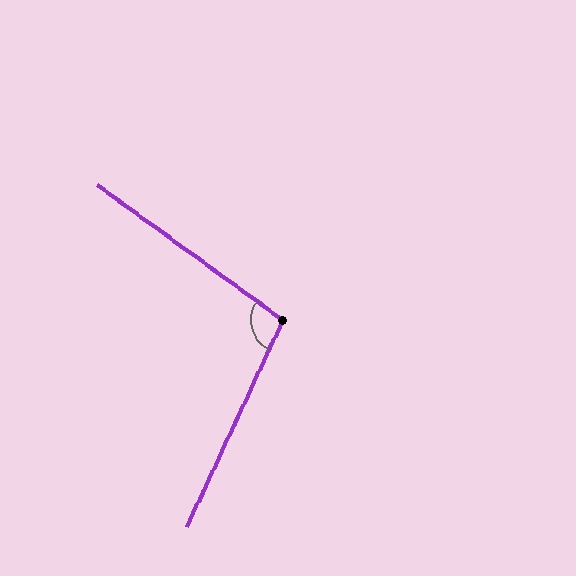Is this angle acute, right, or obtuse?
It is obtuse.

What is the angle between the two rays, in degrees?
Approximately 101 degrees.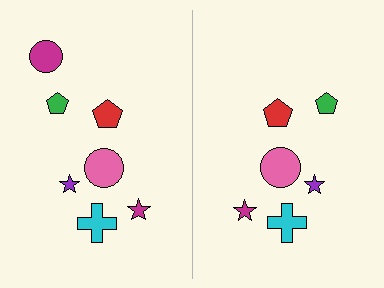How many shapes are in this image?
There are 13 shapes in this image.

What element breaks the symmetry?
A magenta circle is missing from the right side.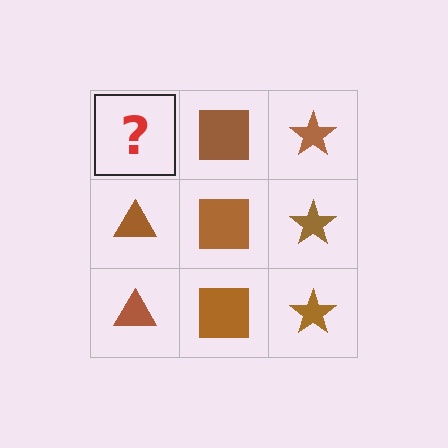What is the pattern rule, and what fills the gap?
The rule is that each column has a consistent shape. The gap should be filled with a brown triangle.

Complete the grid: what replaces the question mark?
The question mark should be replaced with a brown triangle.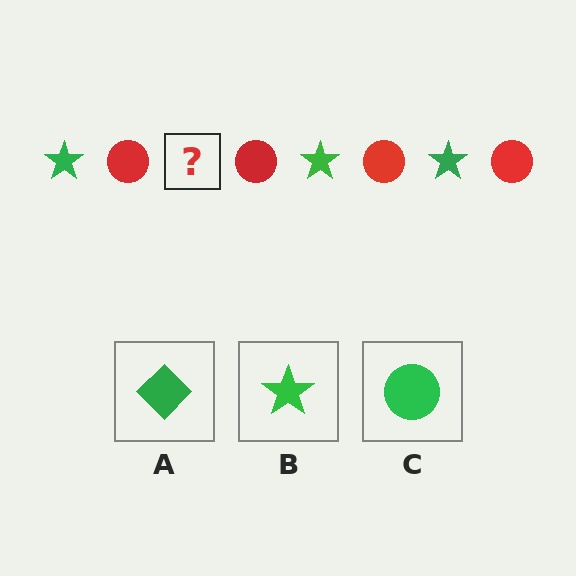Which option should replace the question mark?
Option B.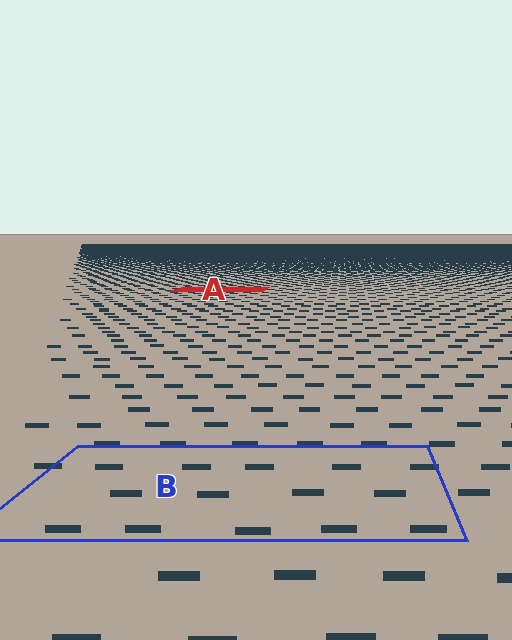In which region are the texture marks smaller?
The texture marks are smaller in region A, because it is farther away.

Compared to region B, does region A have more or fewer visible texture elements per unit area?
Region A has more texture elements per unit area — they are packed more densely because it is farther away.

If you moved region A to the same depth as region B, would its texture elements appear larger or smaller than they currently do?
They would appear larger. At a closer depth, the same texture elements are projected at a bigger on-screen size.